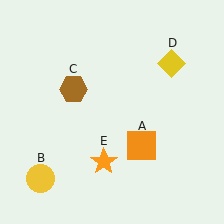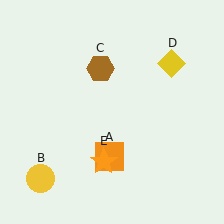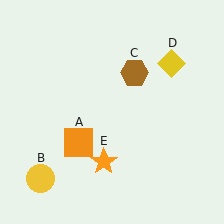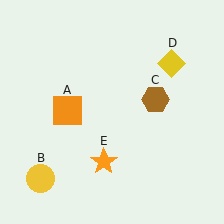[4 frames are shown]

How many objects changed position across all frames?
2 objects changed position: orange square (object A), brown hexagon (object C).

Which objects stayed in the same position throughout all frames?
Yellow circle (object B) and yellow diamond (object D) and orange star (object E) remained stationary.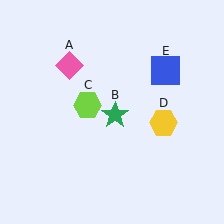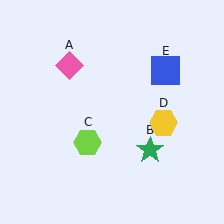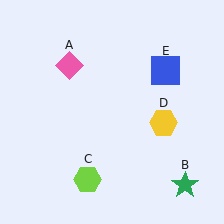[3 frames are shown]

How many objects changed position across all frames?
2 objects changed position: green star (object B), lime hexagon (object C).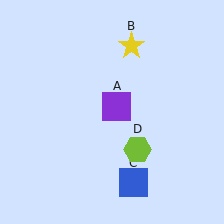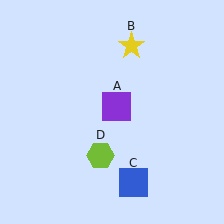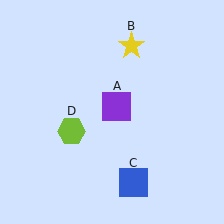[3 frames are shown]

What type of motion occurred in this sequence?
The lime hexagon (object D) rotated clockwise around the center of the scene.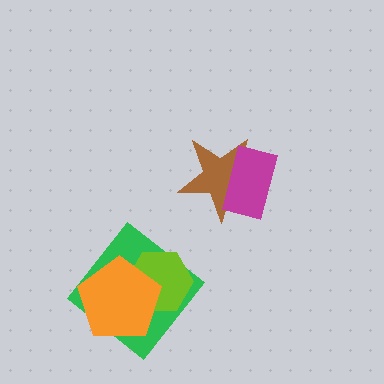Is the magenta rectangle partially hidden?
No, no other shape covers it.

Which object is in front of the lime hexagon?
The orange pentagon is in front of the lime hexagon.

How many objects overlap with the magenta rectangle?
1 object overlaps with the magenta rectangle.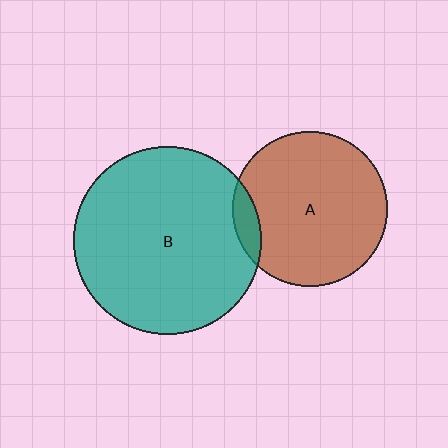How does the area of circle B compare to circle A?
Approximately 1.5 times.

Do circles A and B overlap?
Yes.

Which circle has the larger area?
Circle B (teal).